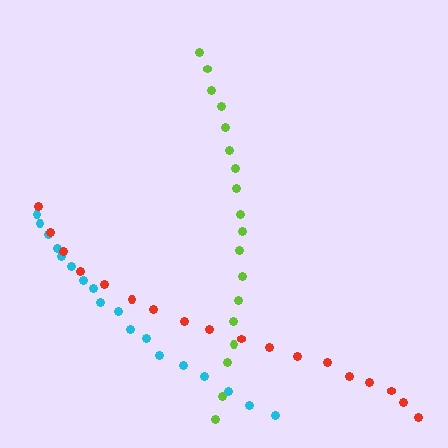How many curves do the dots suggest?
There are 3 distinct paths.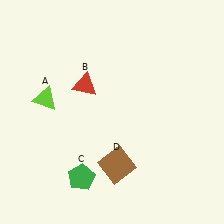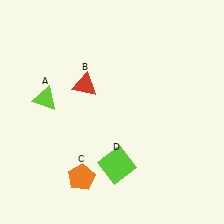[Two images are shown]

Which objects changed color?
C changed from green to orange. D changed from brown to lime.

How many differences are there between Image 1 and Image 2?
There are 2 differences between the two images.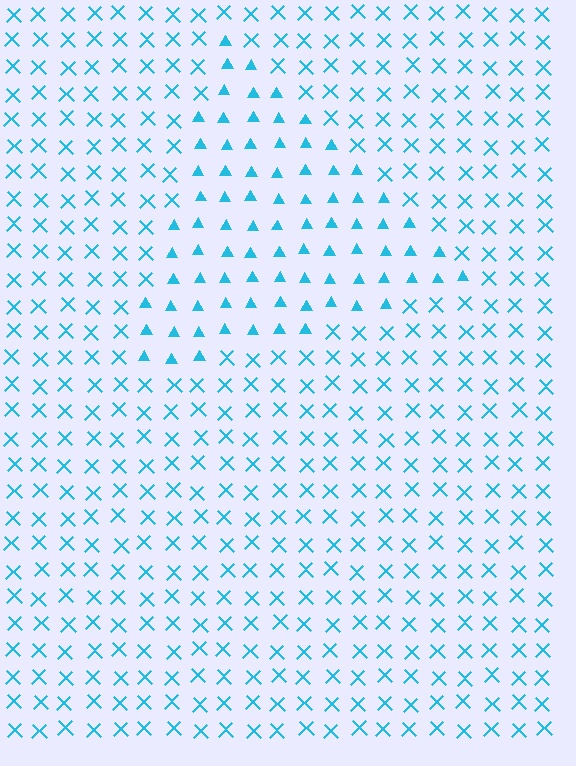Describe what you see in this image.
The image is filled with small cyan elements arranged in a uniform grid. A triangle-shaped region contains triangles, while the surrounding area contains X marks. The boundary is defined purely by the change in element shape.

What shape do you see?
I see a triangle.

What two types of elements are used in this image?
The image uses triangles inside the triangle region and X marks outside it.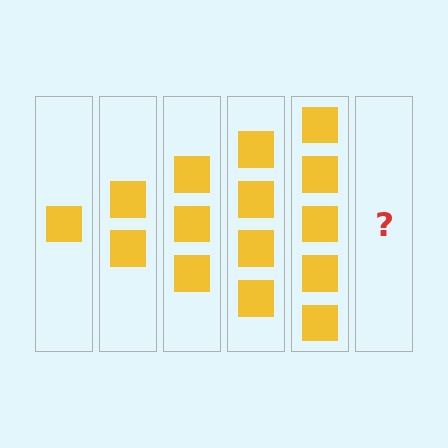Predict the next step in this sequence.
The next step is 6 squares.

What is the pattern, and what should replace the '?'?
The pattern is that each step adds one more square. The '?' should be 6 squares.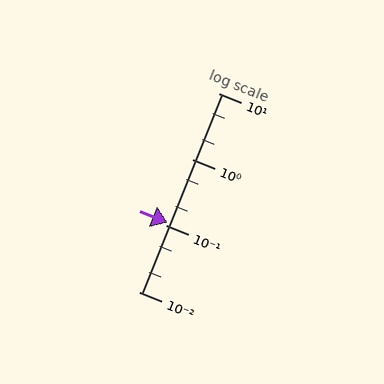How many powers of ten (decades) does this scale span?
The scale spans 3 decades, from 0.01 to 10.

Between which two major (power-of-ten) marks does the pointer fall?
The pointer is between 0.1 and 1.